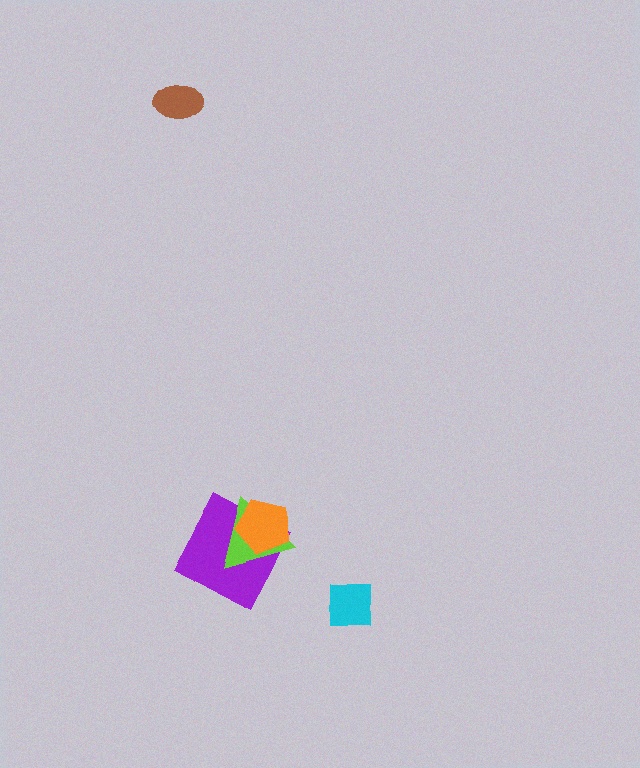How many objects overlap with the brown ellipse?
0 objects overlap with the brown ellipse.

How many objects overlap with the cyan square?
0 objects overlap with the cyan square.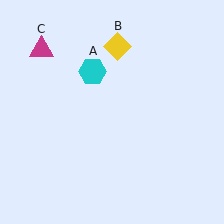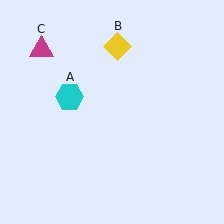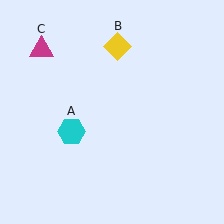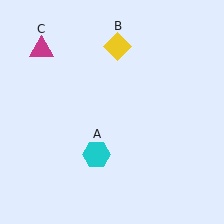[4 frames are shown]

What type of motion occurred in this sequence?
The cyan hexagon (object A) rotated counterclockwise around the center of the scene.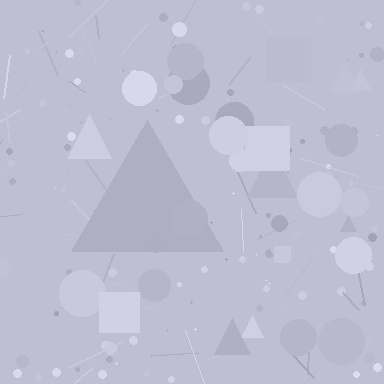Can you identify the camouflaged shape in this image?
The camouflaged shape is a triangle.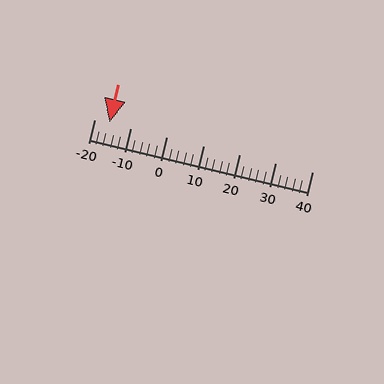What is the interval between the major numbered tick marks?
The major tick marks are spaced 10 units apart.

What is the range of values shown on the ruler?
The ruler shows values from -20 to 40.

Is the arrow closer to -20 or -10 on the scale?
The arrow is closer to -20.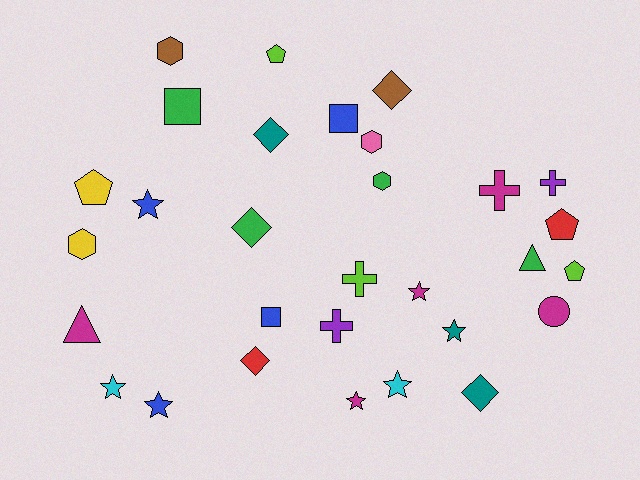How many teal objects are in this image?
There are 3 teal objects.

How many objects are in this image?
There are 30 objects.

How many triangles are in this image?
There are 2 triangles.